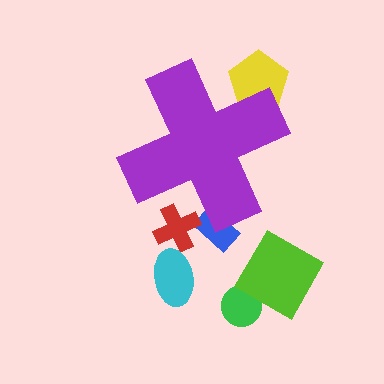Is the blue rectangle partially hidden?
Yes, the blue rectangle is partially hidden behind the purple cross.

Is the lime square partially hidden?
No, the lime square is fully visible.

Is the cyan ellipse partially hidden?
No, the cyan ellipse is fully visible.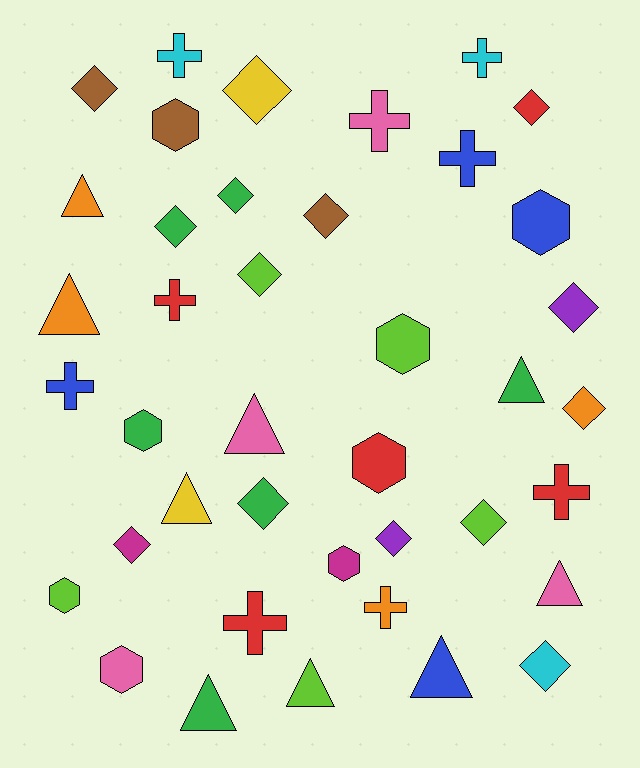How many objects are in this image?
There are 40 objects.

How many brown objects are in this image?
There are 3 brown objects.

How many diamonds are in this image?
There are 14 diamonds.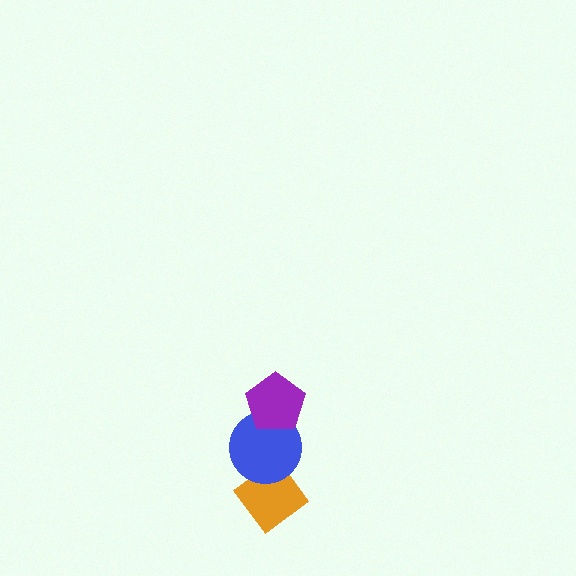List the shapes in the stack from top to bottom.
From top to bottom: the purple pentagon, the blue circle, the orange diamond.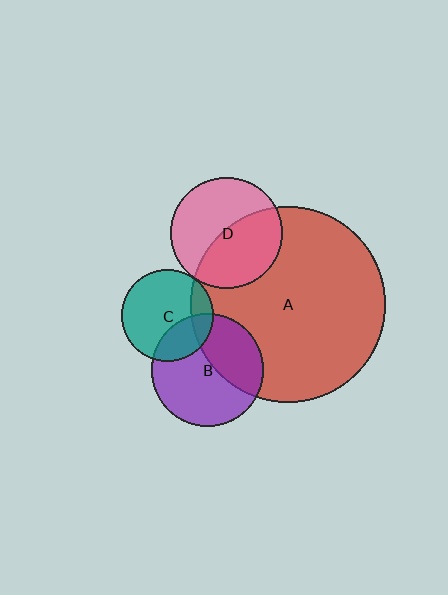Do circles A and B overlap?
Yes.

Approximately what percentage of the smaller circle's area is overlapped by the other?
Approximately 40%.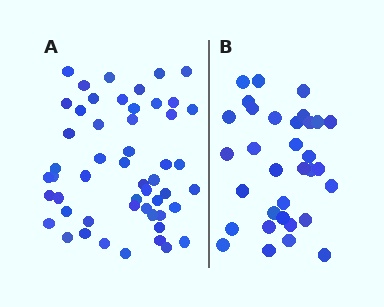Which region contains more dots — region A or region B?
Region A (the left region) has more dots.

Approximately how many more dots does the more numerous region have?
Region A has approximately 20 more dots than region B.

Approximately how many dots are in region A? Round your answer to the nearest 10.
About 50 dots. (The exact count is 52, which rounds to 50.)